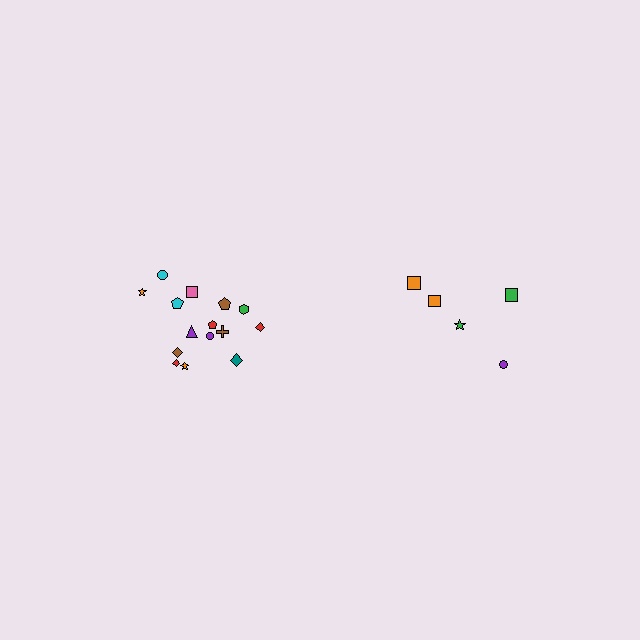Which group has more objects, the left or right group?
The left group.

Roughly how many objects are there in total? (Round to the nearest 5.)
Roughly 20 objects in total.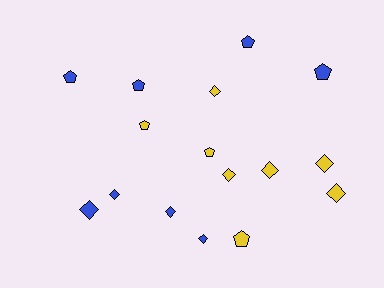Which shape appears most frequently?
Diamond, with 9 objects.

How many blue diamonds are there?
There are 4 blue diamonds.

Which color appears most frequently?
Yellow, with 8 objects.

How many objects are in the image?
There are 16 objects.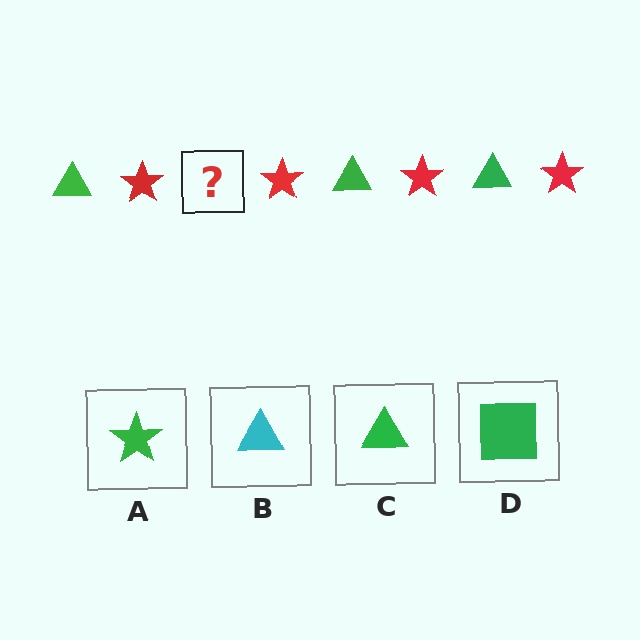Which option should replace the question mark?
Option C.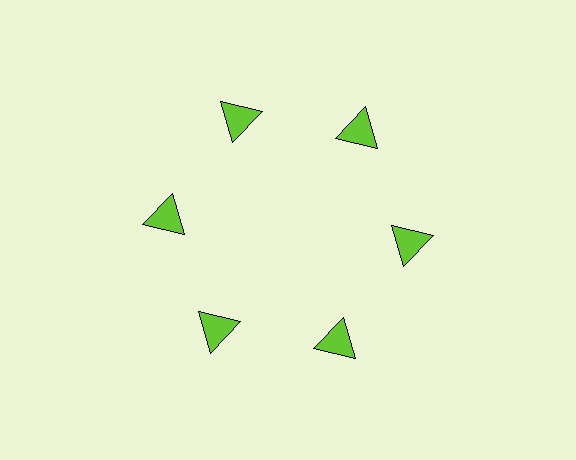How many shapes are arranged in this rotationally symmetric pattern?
There are 6 shapes, arranged in 6 groups of 1.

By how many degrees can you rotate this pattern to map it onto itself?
The pattern maps onto itself every 60 degrees of rotation.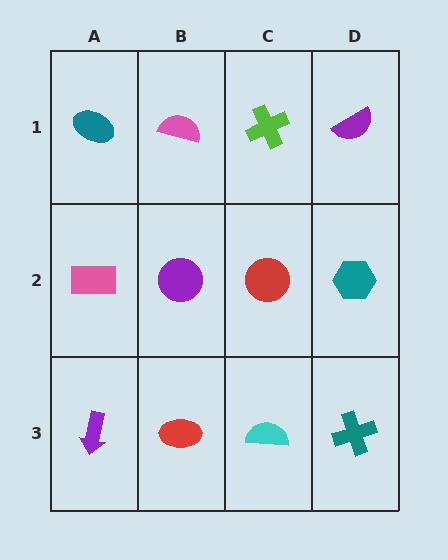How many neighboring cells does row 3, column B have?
3.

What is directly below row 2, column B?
A red ellipse.